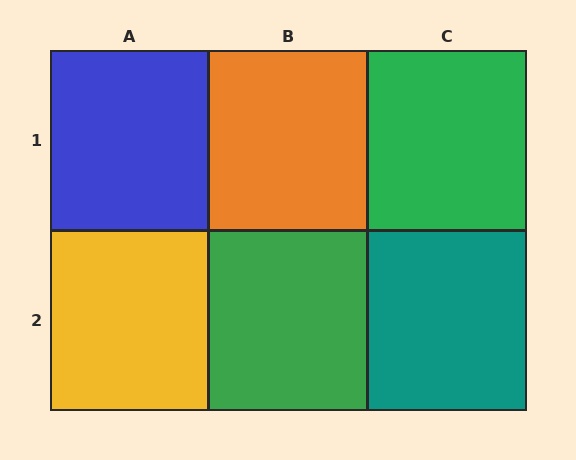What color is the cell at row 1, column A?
Blue.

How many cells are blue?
1 cell is blue.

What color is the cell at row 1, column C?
Green.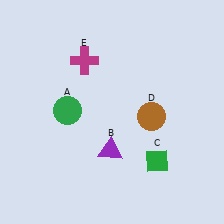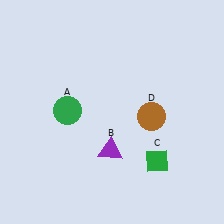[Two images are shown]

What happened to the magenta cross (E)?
The magenta cross (E) was removed in Image 2. It was in the top-left area of Image 1.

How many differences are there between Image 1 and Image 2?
There is 1 difference between the two images.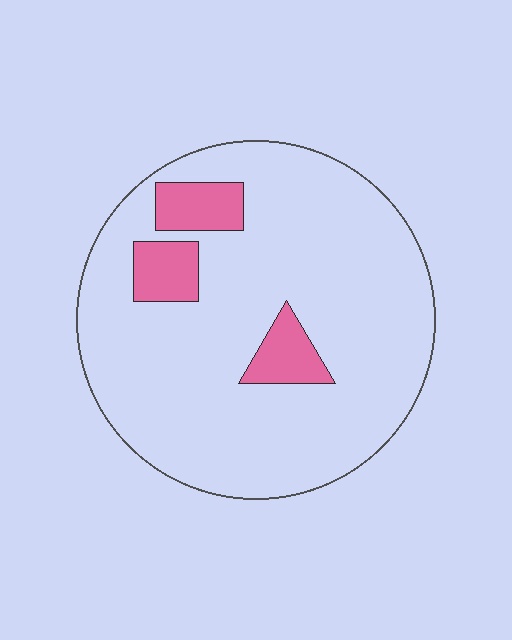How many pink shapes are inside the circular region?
3.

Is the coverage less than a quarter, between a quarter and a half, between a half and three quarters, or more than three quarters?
Less than a quarter.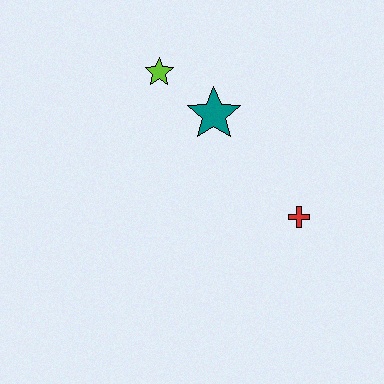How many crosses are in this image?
There is 1 cross.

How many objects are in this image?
There are 3 objects.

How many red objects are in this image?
There is 1 red object.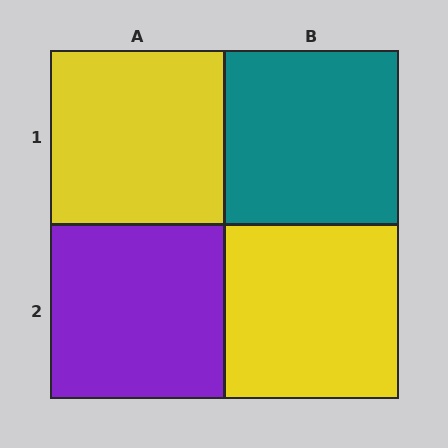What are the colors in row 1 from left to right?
Yellow, teal.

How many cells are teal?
1 cell is teal.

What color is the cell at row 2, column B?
Yellow.